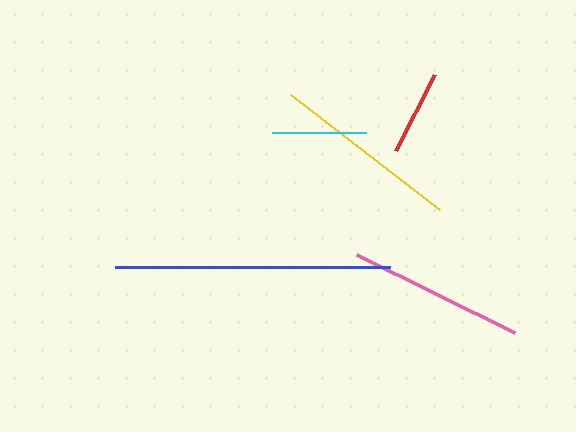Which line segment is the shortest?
The red line is the shortest at approximately 85 pixels.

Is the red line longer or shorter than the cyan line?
The cyan line is longer than the red line.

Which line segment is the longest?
The blue line is the longest at approximately 275 pixels.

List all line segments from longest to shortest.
From longest to shortest: blue, yellow, pink, cyan, red.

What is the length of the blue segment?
The blue segment is approximately 275 pixels long.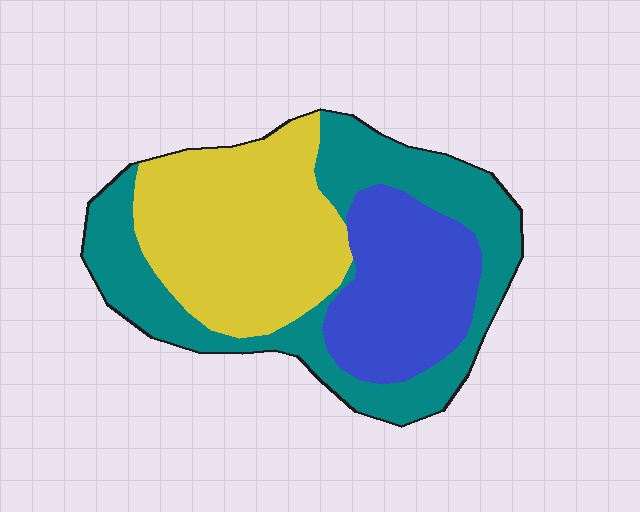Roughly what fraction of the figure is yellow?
Yellow takes up about three eighths (3/8) of the figure.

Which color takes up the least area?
Blue, at roughly 25%.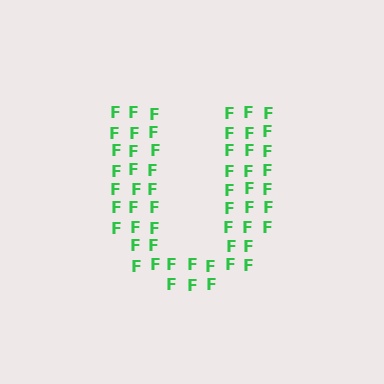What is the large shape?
The large shape is the letter U.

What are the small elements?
The small elements are letter F's.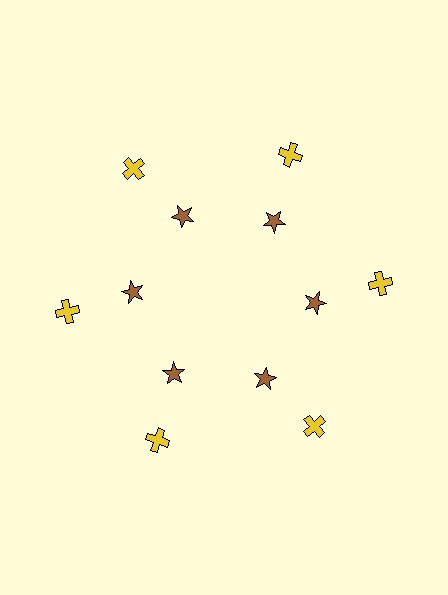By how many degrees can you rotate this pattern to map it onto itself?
The pattern maps onto itself every 60 degrees of rotation.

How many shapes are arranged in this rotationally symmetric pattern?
There are 12 shapes, arranged in 6 groups of 2.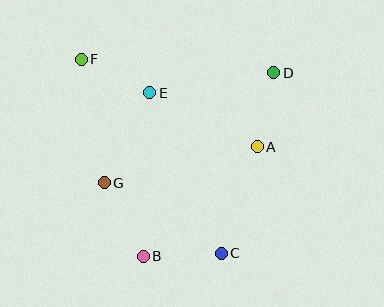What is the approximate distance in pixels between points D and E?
The distance between D and E is approximately 126 pixels.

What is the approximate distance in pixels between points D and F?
The distance between D and F is approximately 193 pixels.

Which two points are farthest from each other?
Points C and F are farthest from each other.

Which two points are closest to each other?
Points E and F are closest to each other.